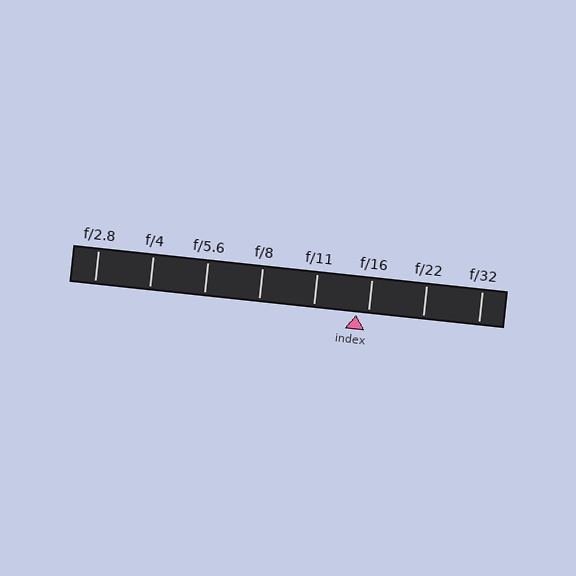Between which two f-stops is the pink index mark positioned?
The index mark is between f/11 and f/16.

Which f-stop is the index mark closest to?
The index mark is closest to f/16.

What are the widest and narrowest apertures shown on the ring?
The widest aperture shown is f/2.8 and the narrowest is f/32.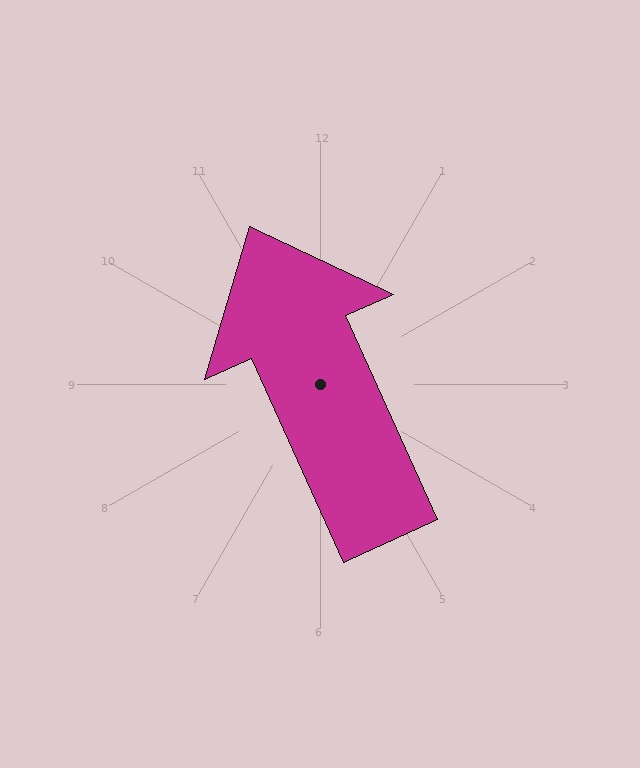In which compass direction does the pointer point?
Northwest.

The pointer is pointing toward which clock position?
Roughly 11 o'clock.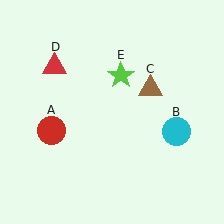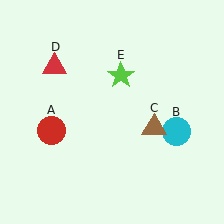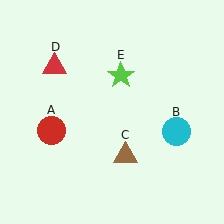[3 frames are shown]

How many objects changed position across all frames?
1 object changed position: brown triangle (object C).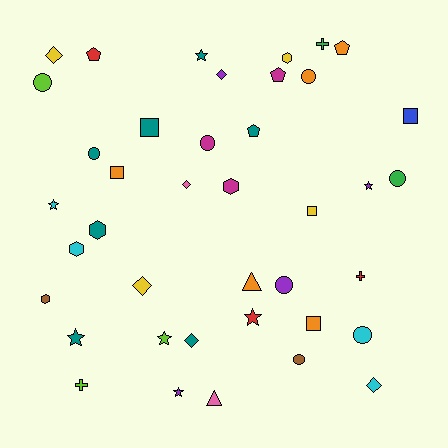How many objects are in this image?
There are 40 objects.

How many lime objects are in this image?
There are 3 lime objects.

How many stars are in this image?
There are 7 stars.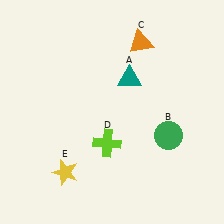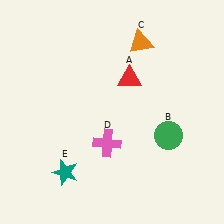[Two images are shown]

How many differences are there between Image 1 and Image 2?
There are 3 differences between the two images.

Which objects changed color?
A changed from teal to red. D changed from lime to pink. E changed from yellow to teal.